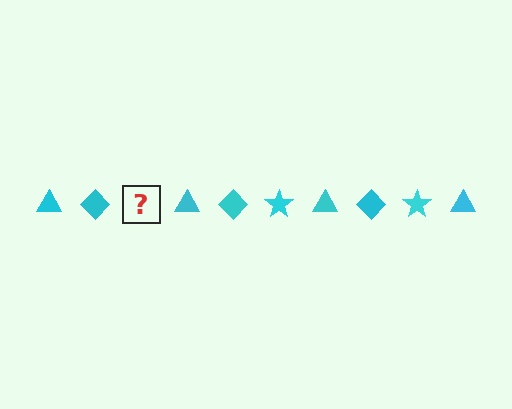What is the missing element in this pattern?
The missing element is a cyan star.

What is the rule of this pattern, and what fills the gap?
The rule is that the pattern cycles through triangle, diamond, star shapes in cyan. The gap should be filled with a cyan star.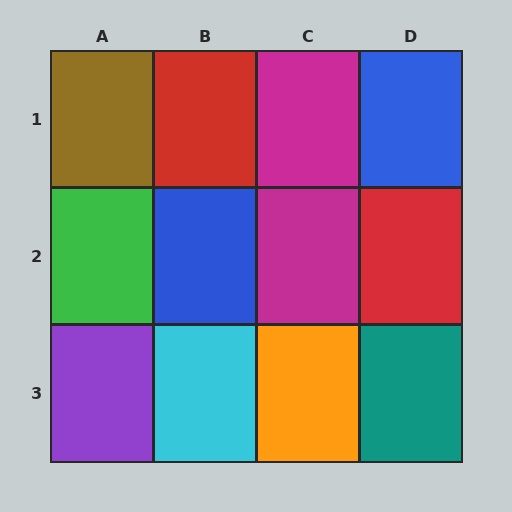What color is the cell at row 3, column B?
Cyan.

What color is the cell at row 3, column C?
Orange.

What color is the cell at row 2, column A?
Green.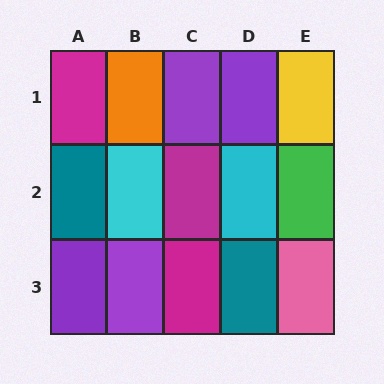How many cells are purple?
4 cells are purple.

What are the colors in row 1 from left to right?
Magenta, orange, purple, purple, yellow.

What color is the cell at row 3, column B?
Purple.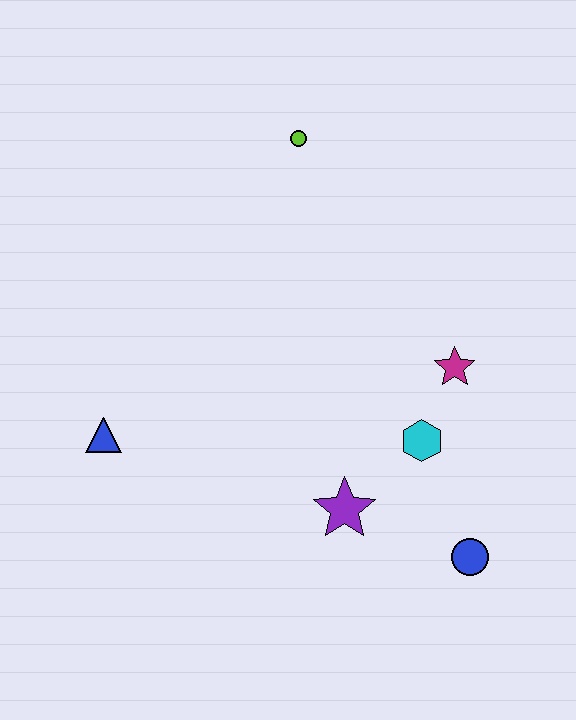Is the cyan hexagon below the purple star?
No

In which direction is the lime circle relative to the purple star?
The lime circle is above the purple star.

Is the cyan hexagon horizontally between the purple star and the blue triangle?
No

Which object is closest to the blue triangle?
The purple star is closest to the blue triangle.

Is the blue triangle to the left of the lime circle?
Yes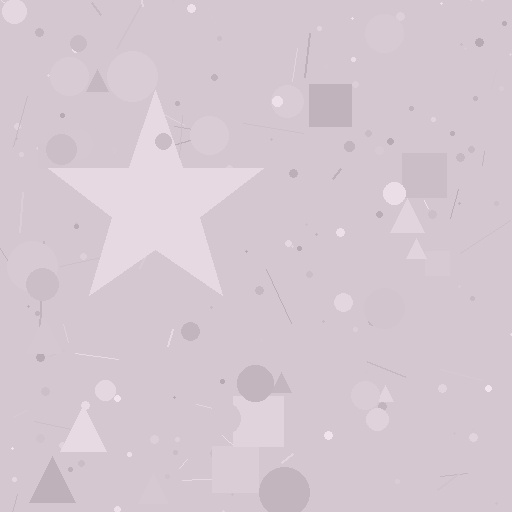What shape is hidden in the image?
A star is hidden in the image.